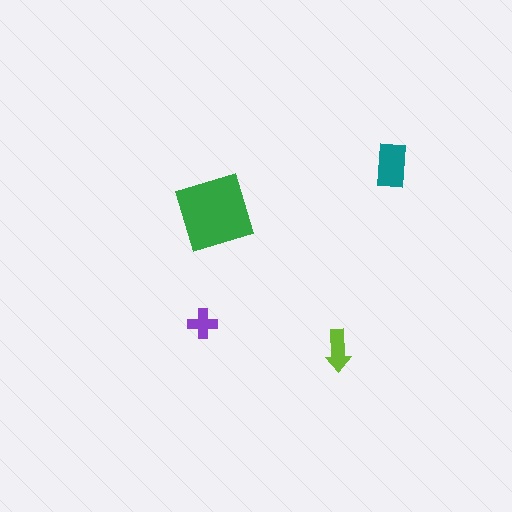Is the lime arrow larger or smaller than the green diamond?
Smaller.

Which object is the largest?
The green diamond.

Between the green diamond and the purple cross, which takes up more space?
The green diamond.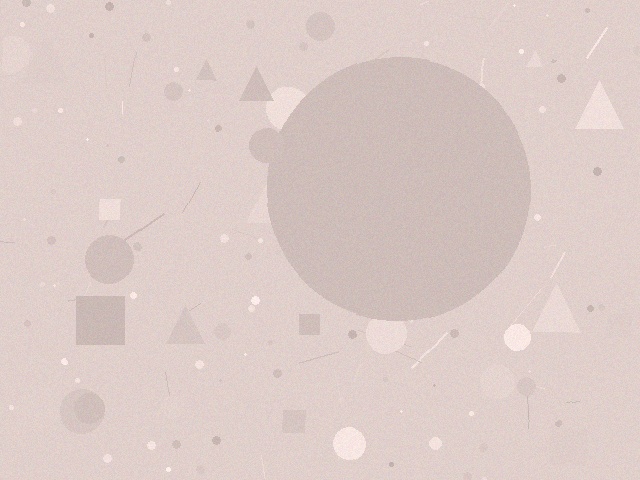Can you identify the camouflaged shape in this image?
The camouflaged shape is a circle.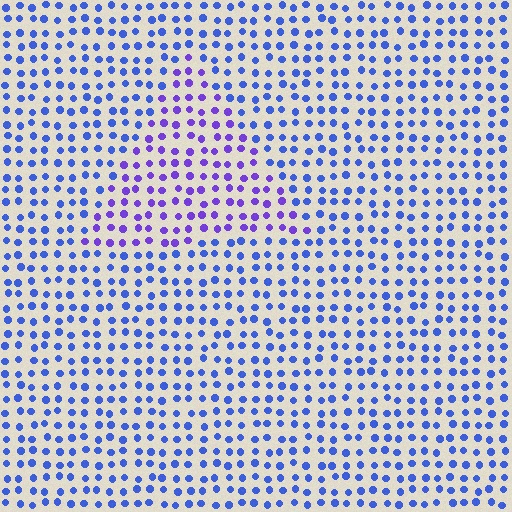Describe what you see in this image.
The image is filled with small blue elements in a uniform arrangement. A triangle-shaped region is visible where the elements are tinted to a slightly different hue, forming a subtle color boundary.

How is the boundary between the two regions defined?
The boundary is defined purely by a slight shift in hue (about 34 degrees). Spacing, size, and orientation are identical on both sides.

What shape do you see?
I see a triangle.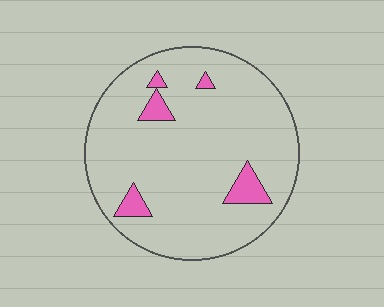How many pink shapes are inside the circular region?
5.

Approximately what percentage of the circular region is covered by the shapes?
Approximately 10%.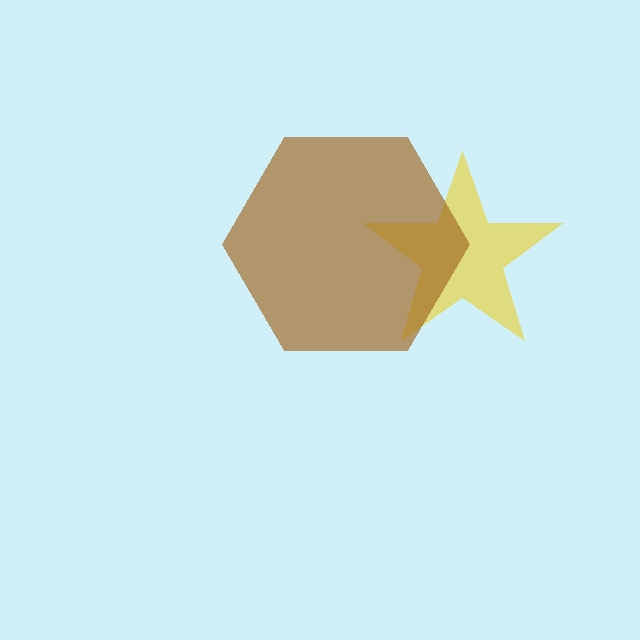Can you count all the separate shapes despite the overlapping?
Yes, there are 2 separate shapes.